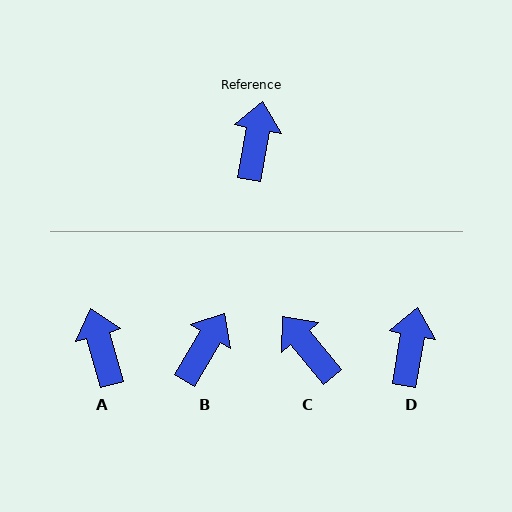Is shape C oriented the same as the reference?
No, it is off by about 49 degrees.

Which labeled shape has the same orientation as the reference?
D.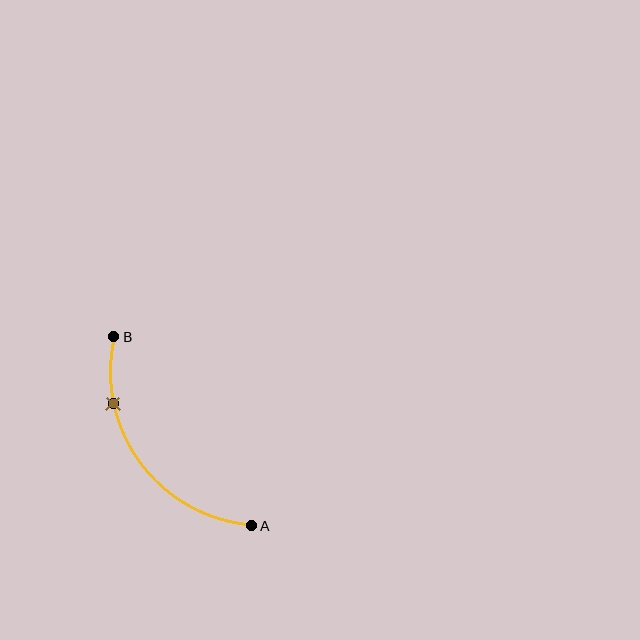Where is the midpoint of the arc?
The arc midpoint is the point on the curve farthest from the straight line joining A and B. It sits below and to the left of that line.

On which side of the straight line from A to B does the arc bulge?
The arc bulges below and to the left of the straight line connecting A and B.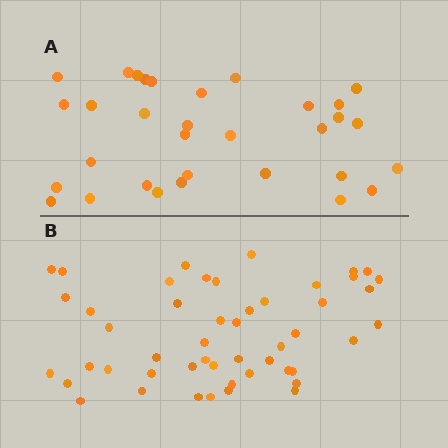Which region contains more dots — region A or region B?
Region B (the bottom region) has more dots.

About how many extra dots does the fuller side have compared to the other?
Region B has approximately 15 more dots than region A.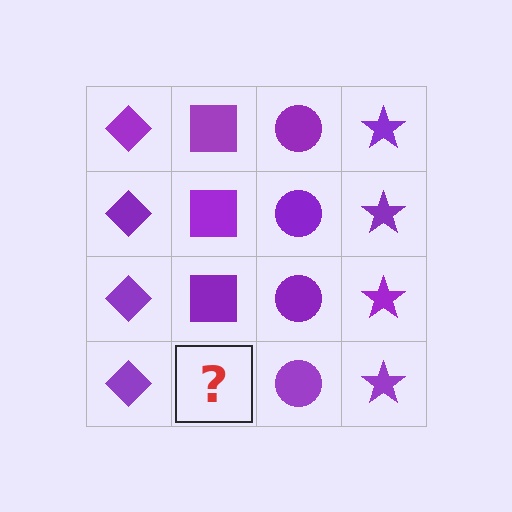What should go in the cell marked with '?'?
The missing cell should contain a purple square.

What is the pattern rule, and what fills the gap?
The rule is that each column has a consistent shape. The gap should be filled with a purple square.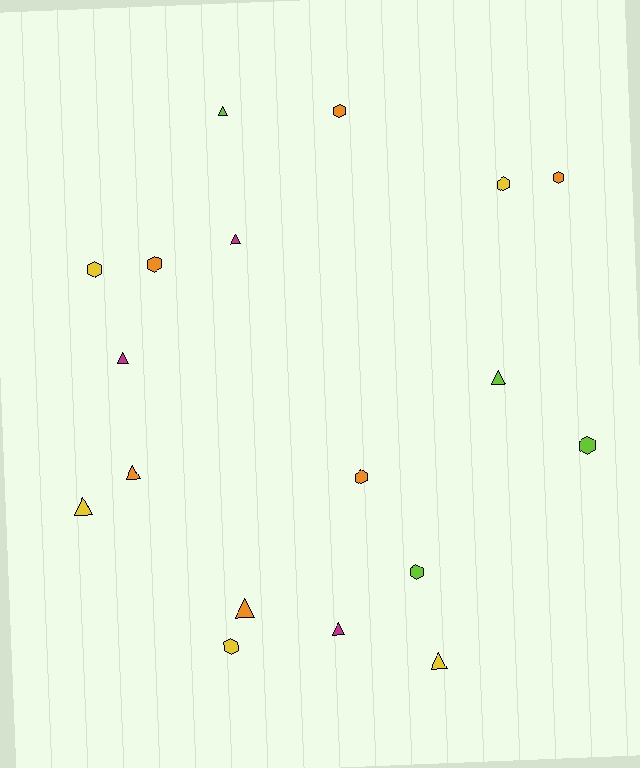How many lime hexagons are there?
There are 2 lime hexagons.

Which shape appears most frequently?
Triangle, with 9 objects.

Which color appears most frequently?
Orange, with 6 objects.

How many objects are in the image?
There are 18 objects.